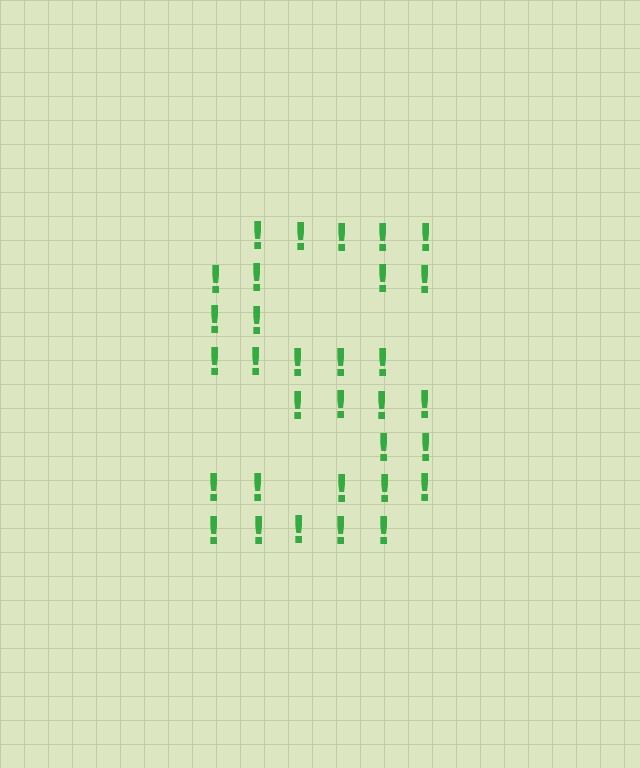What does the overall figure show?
The overall figure shows the letter S.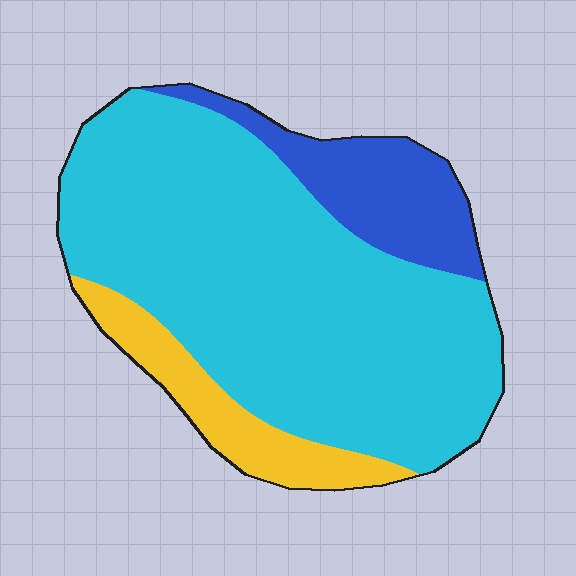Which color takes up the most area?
Cyan, at roughly 70%.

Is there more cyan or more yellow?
Cyan.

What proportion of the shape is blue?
Blue takes up about one sixth (1/6) of the shape.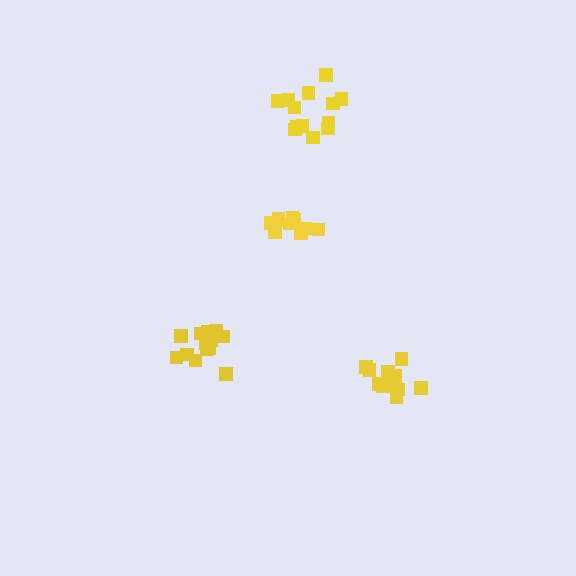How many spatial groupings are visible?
There are 4 spatial groupings.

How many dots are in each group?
Group 1: 13 dots, Group 2: 13 dots, Group 3: 10 dots, Group 4: 14 dots (50 total).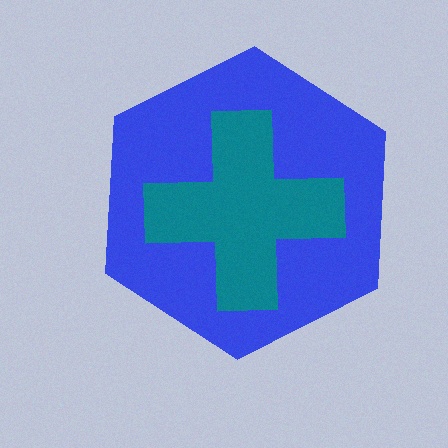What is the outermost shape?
The blue hexagon.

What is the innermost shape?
The teal cross.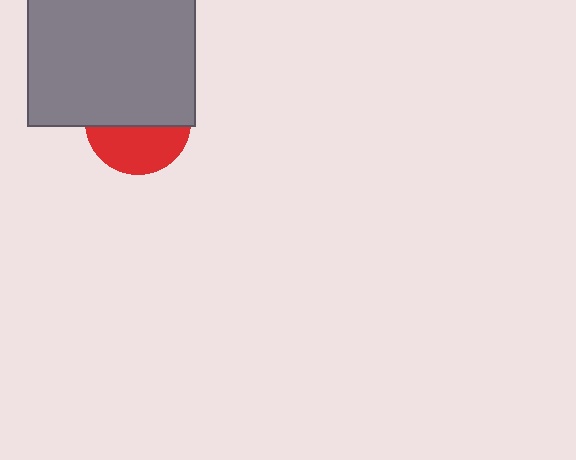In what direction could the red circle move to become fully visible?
The red circle could move down. That would shift it out from behind the gray square entirely.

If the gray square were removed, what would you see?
You would see the complete red circle.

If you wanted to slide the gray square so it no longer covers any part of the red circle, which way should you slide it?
Slide it up — that is the most direct way to separate the two shapes.